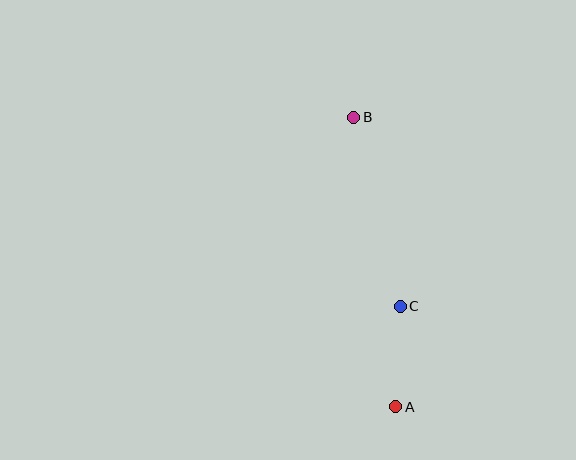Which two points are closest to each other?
Points A and C are closest to each other.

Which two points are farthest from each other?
Points A and B are farthest from each other.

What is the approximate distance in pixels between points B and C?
The distance between B and C is approximately 195 pixels.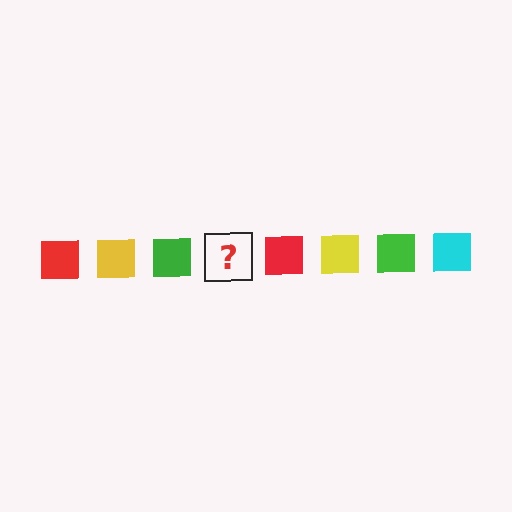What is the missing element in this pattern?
The missing element is a cyan square.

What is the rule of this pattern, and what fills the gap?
The rule is that the pattern cycles through red, yellow, green, cyan squares. The gap should be filled with a cyan square.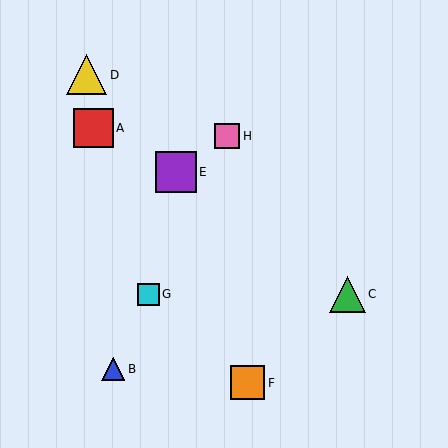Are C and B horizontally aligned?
No, C is at y≈294 and B is at y≈369.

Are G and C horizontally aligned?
Yes, both are at y≈294.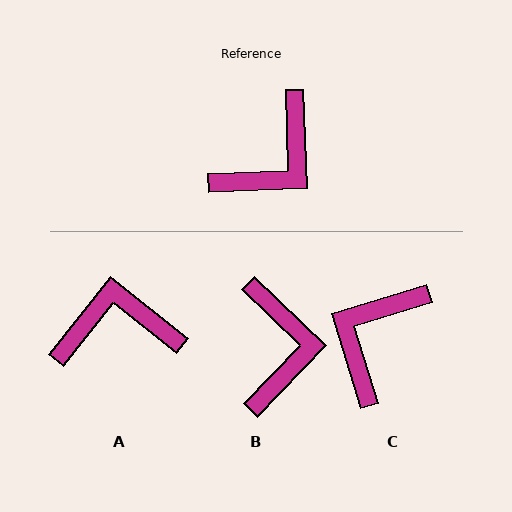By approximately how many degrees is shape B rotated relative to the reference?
Approximately 44 degrees counter-clockwise.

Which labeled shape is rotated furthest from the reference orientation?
C, about 165 degrees away.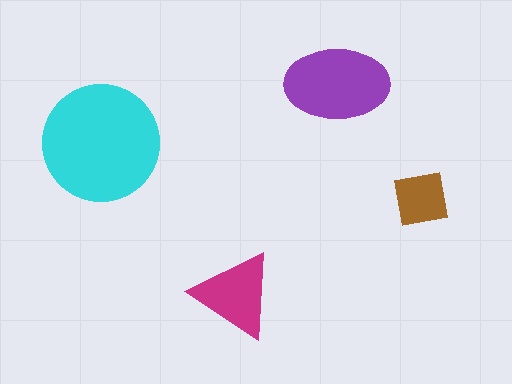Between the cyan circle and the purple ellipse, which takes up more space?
The cyan circle.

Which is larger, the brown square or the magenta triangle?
The magenta triangle.